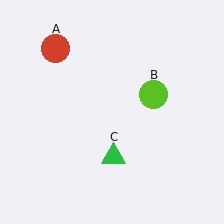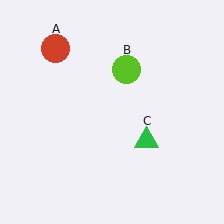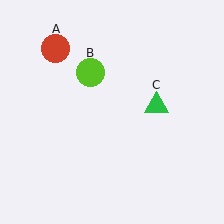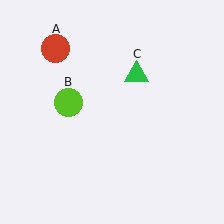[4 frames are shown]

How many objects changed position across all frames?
2 objects changed position: lime circle (object B), green triangle (object C).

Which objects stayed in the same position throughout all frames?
Red circle (object A) remained stationary.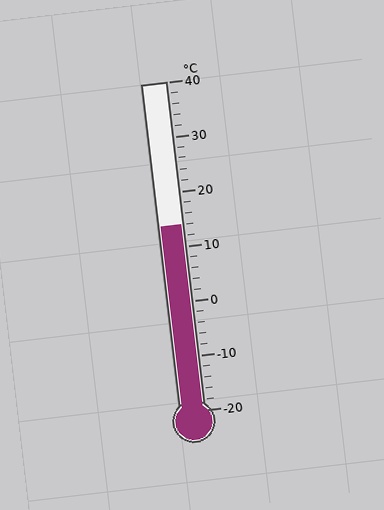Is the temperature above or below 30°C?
The temperature is below 30°C.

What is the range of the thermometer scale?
The thermometer scale ranges from -20°C to 40°C.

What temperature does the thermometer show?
The thermometer shows approximately 14°C.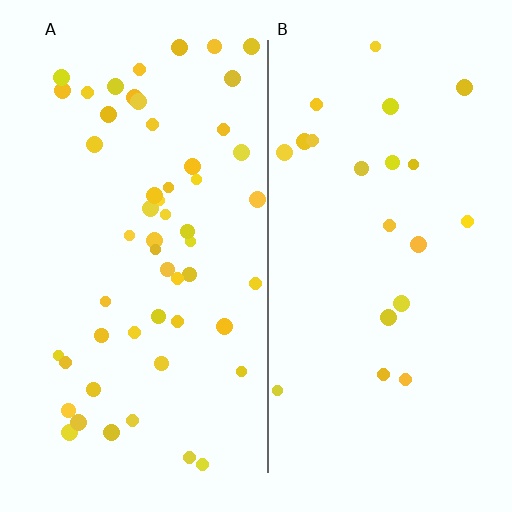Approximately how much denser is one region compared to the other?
Approximately 2.5× — region A over region B.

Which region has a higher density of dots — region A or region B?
A (the left).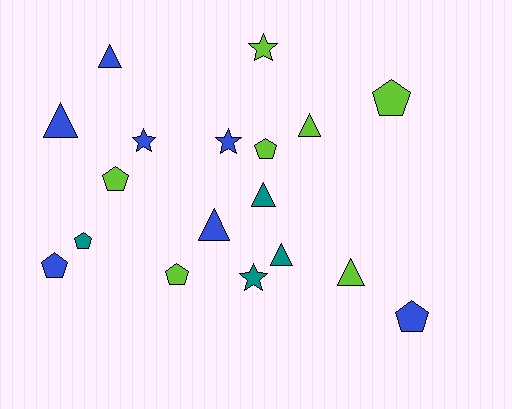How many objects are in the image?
There are 18 objects.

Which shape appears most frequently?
Pentagon, with 7 objects.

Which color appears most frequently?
Blue, with 7 objects.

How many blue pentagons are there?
There are 2 blue pentagons.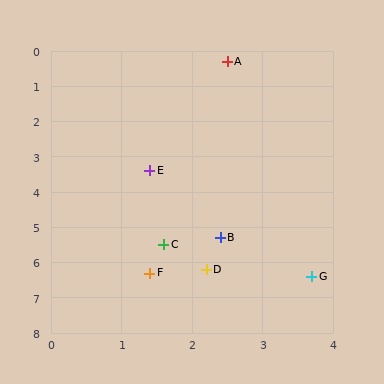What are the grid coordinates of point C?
Point C is at approximately (1.6, 5.5).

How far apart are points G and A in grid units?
Points G and A are about 6.2 grid units apart.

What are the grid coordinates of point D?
Point D is at approximately (2.2, 6.2).